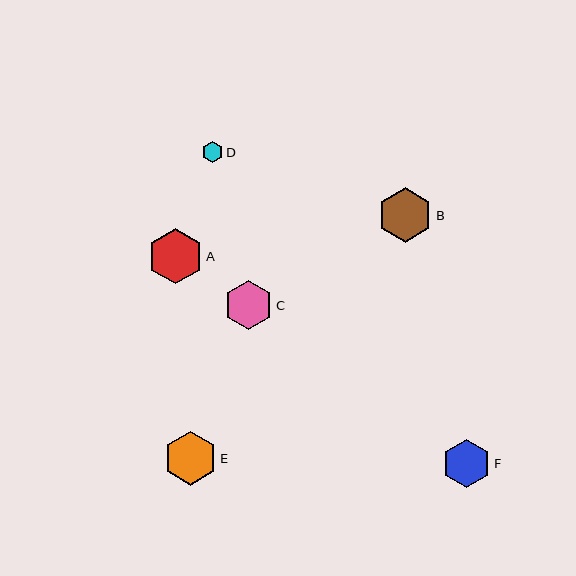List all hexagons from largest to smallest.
From largest to smallest: A, B, E, C, F, D.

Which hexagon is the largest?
Hexagon A is the largest with a size of approximately 55 pixels.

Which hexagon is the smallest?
Hexagon D is the smallest with a size of approximately 21 pixels.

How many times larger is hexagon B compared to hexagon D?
Hexagon B is approximately 2.5 times the size of hexagon D.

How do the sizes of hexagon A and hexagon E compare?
Hexagon A and hexagon E are approximately the same size.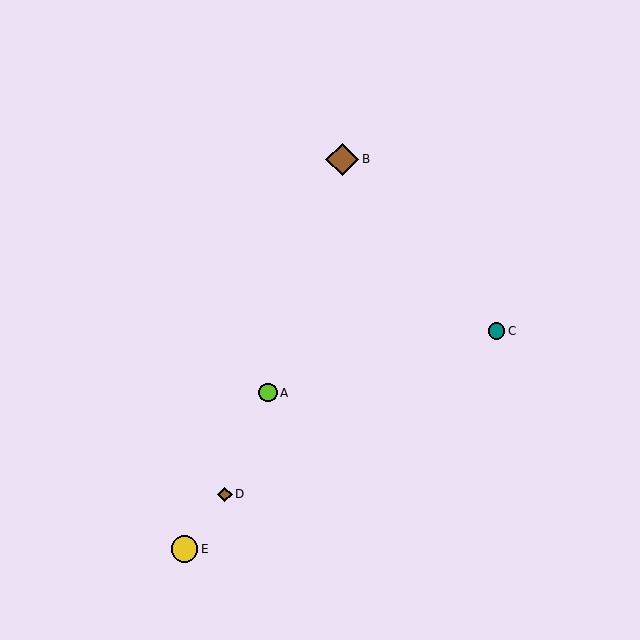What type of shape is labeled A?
Shape A is a lime circle.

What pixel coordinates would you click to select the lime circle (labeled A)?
Click at (268, 393) to select the lime circle A.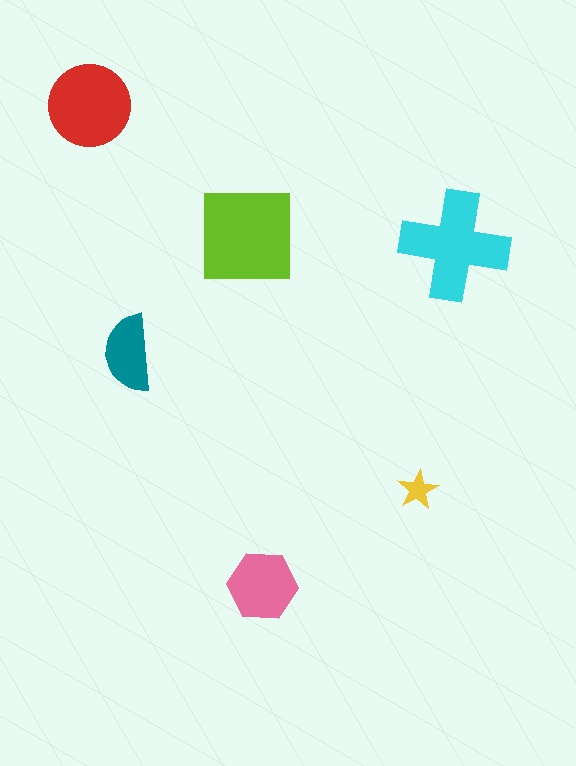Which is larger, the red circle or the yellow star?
The red circle.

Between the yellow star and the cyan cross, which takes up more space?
The cyan cross.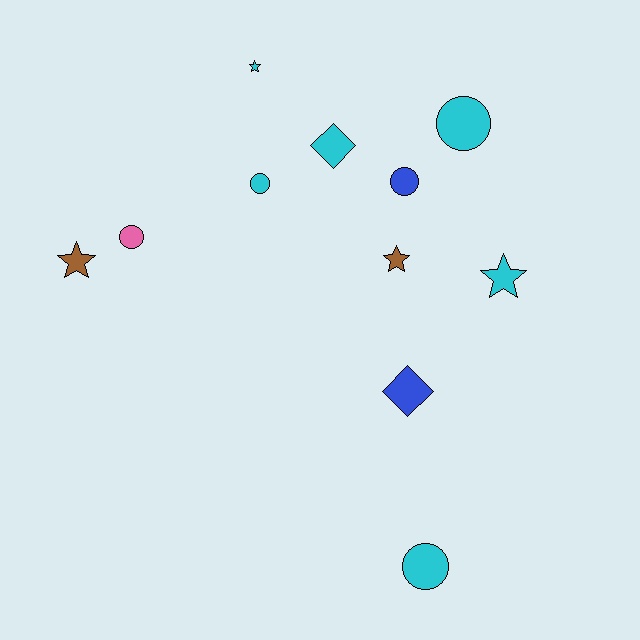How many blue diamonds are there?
There is 1 blue diamond.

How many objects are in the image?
There are 11 objects.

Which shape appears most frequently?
Circle, with 5 objects.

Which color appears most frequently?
Cyan, with 6 objects.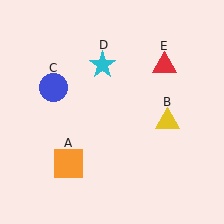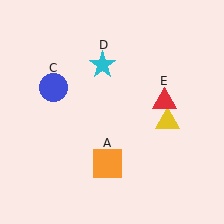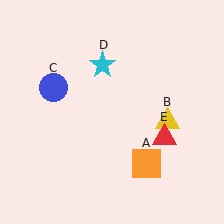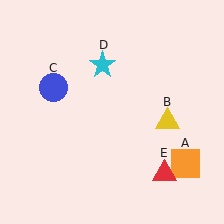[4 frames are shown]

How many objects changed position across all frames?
2 objects changed position: orange square (object A), red triangle (object E).